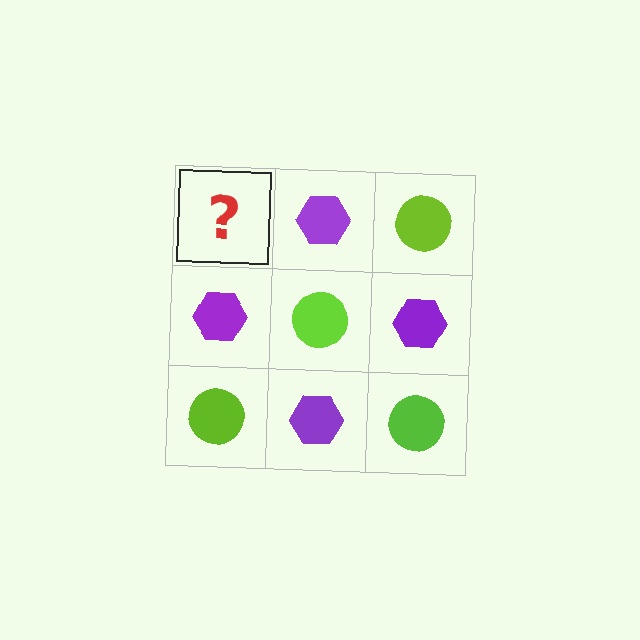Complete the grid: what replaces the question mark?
The question mark should be replaced with a lime circle.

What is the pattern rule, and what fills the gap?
The rule is that it alternates lime circle and purple hexagon in a checkerboard pattern. The gap should be filled with a lime circle.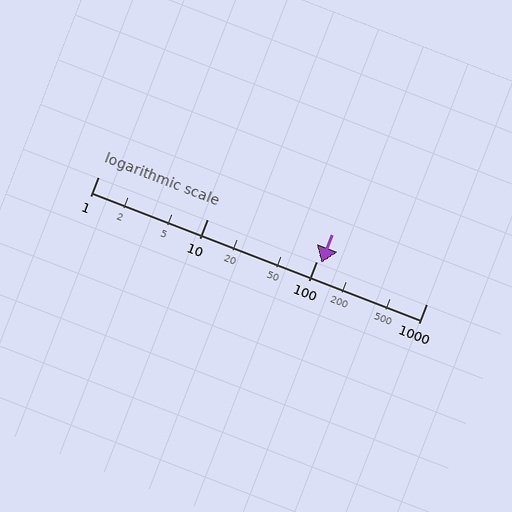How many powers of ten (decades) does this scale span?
The scale spans 3 decades, from 1 to 1000.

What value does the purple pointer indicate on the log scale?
The pointer indicates approximately 110.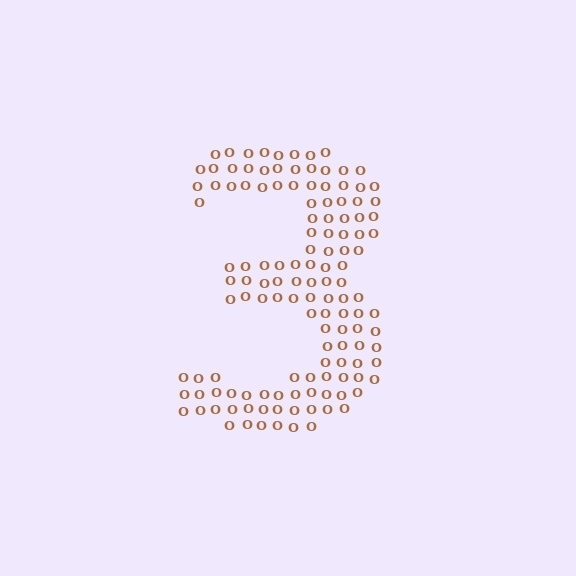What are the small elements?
The small elements are letter O's.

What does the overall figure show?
The overall figure shows the digit 3.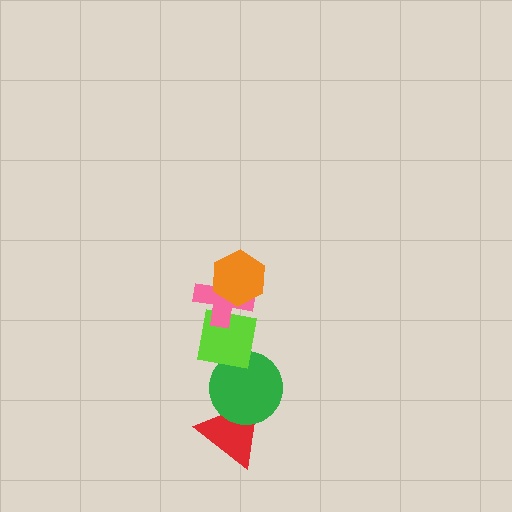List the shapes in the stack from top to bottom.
From top to bottom: the orange hexagon, the pink cross, the lime square, the green circle, the red triangle.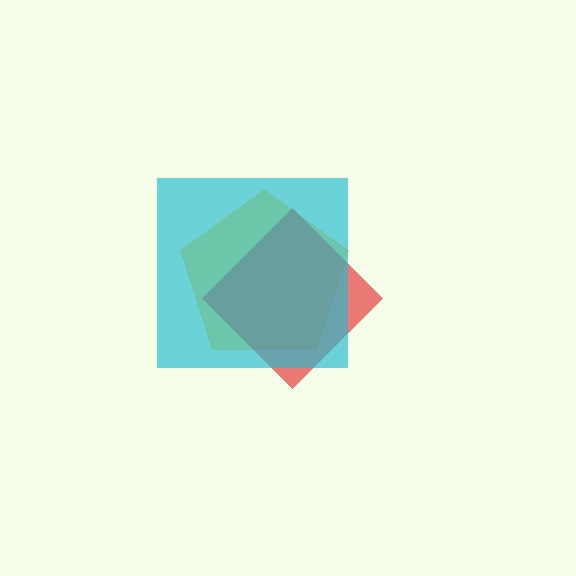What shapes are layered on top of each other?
The layered shapes are: a yellow pentagon, a red diamond, a cyan square.